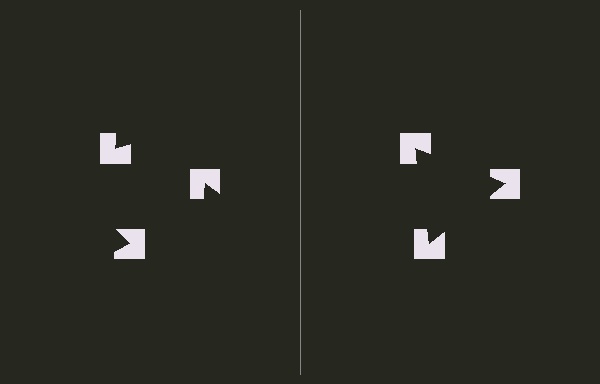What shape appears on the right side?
An illusory triangle.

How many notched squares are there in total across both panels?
6 — 3 on each side.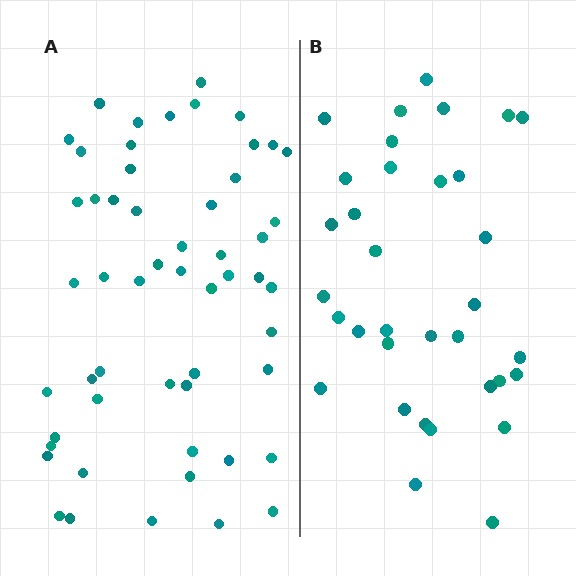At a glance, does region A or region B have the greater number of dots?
Region A (the left region) has more dots.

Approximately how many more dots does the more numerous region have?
Region A has approximately 20 more dots than region B.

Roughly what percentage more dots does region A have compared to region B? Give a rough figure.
About 60% more.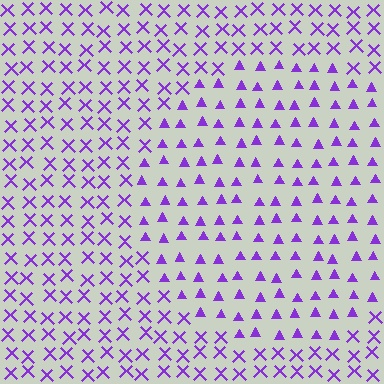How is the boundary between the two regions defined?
The boundary is defined by a change in element shape: triangles inside vs. X marks outside. All elements share the same color and spacing.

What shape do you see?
I see a circle.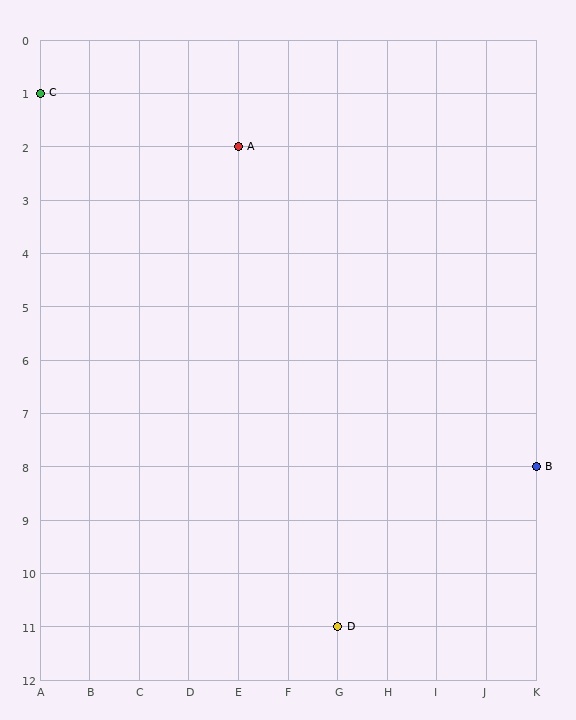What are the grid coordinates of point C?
Point C is at grid coordinates (A, 1).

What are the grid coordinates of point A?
Point A is at grid coordinates (E, 2).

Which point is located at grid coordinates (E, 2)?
Point A is at (E, 2).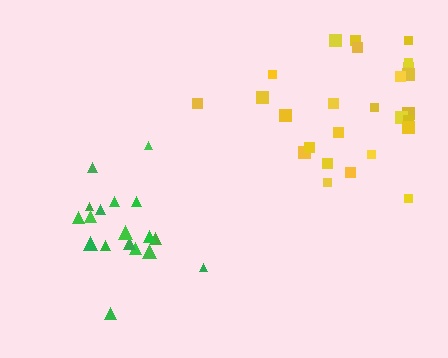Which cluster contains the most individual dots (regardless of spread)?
Yellow (26).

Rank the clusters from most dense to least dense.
green, yellow.